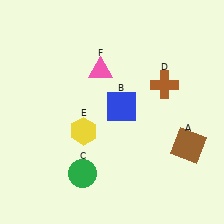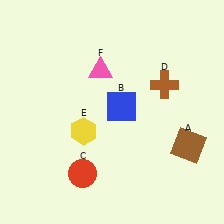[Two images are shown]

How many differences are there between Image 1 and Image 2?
There is 1 difference between the two images.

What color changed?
The circle (C) changed from green in Image 1 to red in Image 2.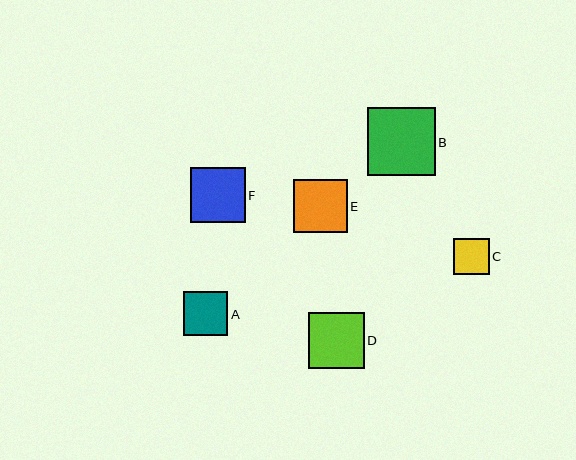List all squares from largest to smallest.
From largest to smallest: B, D, F, E, A, C.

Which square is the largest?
Square B is the largest with a size of approximately 68 pixels.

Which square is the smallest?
Square C is the smallest with a size of approximately 36 pixels.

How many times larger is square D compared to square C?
Square D is approximately 1.6 times the size of square C.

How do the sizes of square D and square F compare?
Square D and square F are approximately the same size.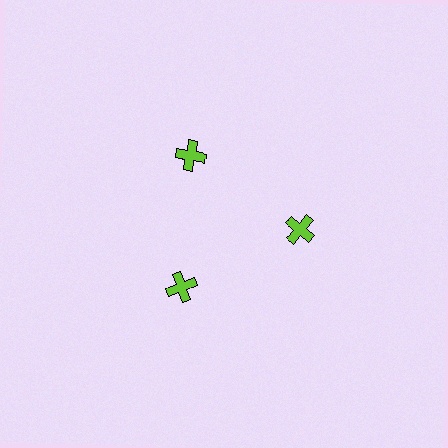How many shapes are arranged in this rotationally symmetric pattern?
There are 3 shapes, arranged in 3 groups of 1.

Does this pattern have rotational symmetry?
Yes, this pattern has 3-fold rotational symmetry. It looks the same after rotating 120 degrees around the center.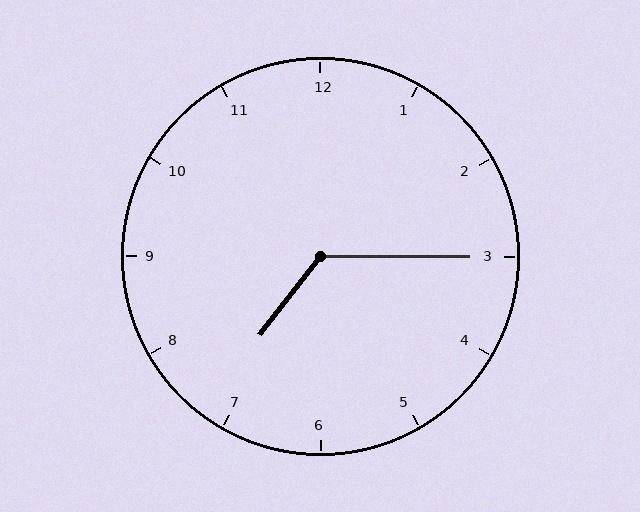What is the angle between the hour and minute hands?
Approximately 128 degrees.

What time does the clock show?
7:15.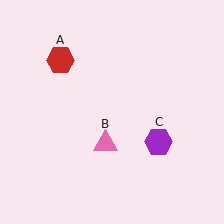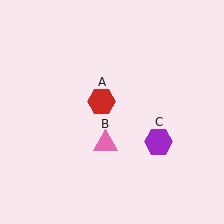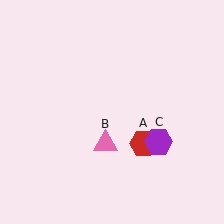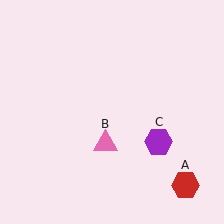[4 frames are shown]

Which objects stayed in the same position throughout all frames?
Pink triangle (object B) and purple hexagon (object C) remained stationary.